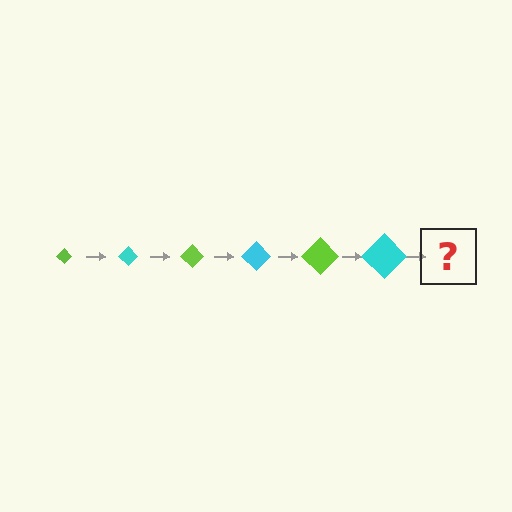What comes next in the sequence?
The next element should be a lime diamond, larger than the previous one.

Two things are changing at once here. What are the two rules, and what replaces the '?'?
The two rules are that the diamond grows larger each step and the color cycles through lime and cyan. The '?' should be a lime diamond, larger than the previous one.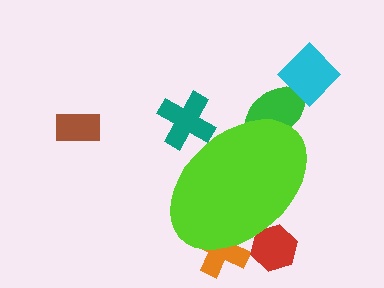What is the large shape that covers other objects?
A lime ellipse.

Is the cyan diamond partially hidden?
No, the cyan diamond is fully visible.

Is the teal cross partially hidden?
Yes, the teal cross is partially hidden behind the lime ellipse.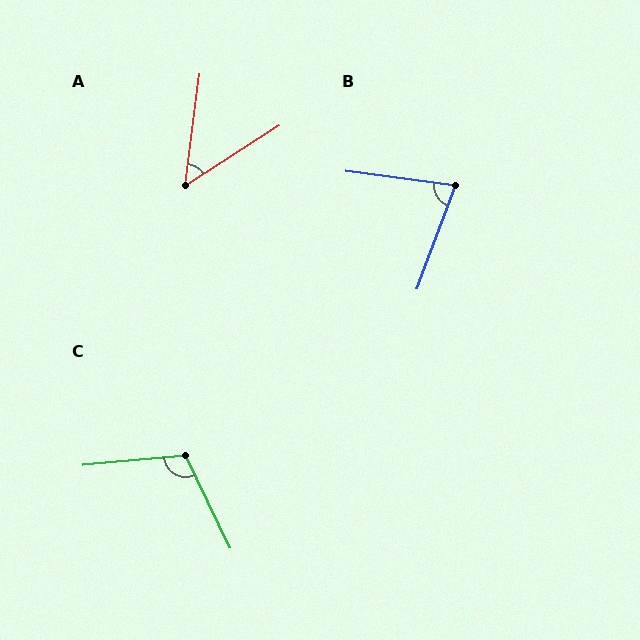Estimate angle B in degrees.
Approximately 77 degrees.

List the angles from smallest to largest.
A (50°), B (77°), C (111°).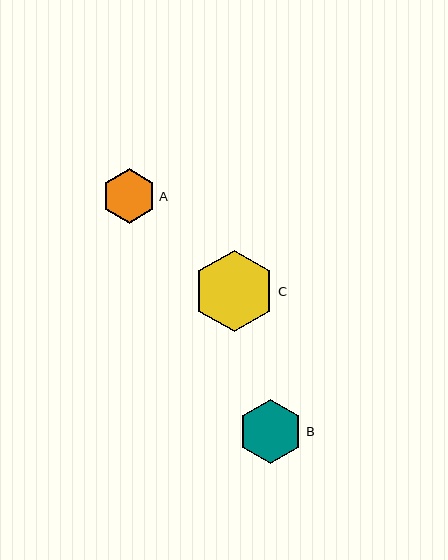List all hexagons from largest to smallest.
From largest to smallest: C, B, A.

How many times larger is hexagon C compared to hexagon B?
Hexagon C is approximately 1.3 times the size of hexagon B.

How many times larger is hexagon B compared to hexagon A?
Hexagon B is approximately 1.2 times the size of hexagon A.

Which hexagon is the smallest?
Hexagon A is the smallest with a size of approximately 54 pixels.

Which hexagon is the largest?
Hexagon C is the largest with a size of approximately 82 pixels.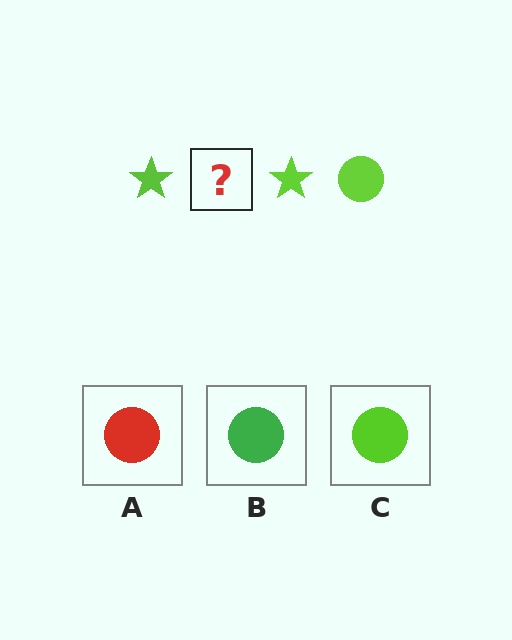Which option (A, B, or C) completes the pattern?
C.